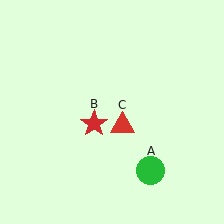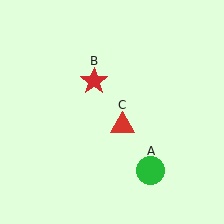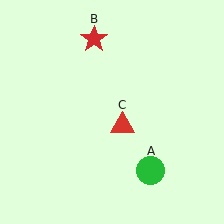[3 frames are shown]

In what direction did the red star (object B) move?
The red star (object B) moved up.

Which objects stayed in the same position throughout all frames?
Green circle (object A) and red triangle (object C) remained stationary.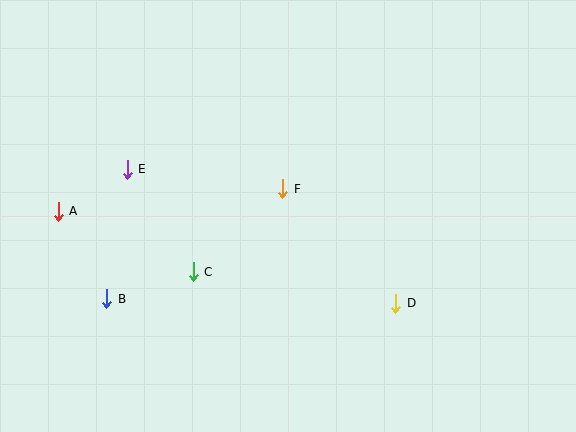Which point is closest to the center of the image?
Point F at (283, 189) is closest to the center.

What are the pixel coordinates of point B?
Point B is at (107, 299).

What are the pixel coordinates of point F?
Point F is at (283, 189).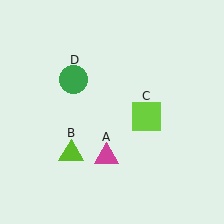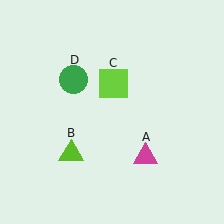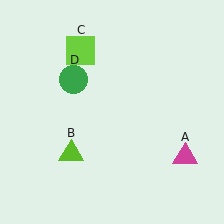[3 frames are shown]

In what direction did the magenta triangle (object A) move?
The magenta triangle (object A) moved right.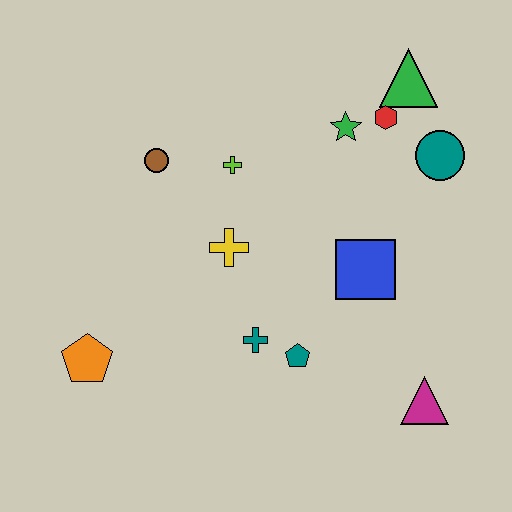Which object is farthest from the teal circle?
The orange pentagon is farthest from the teal circle.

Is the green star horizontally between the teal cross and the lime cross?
No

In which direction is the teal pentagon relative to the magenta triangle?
The teal pentagon is to the left of the magenta triangle.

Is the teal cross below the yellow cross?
Yes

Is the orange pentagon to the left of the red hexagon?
Yes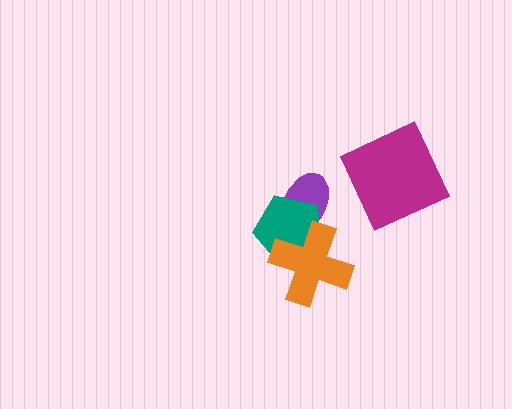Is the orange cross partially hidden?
No, no other shape covers it.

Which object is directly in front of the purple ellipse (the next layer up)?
The teal pentagon is directly in front of the purple ellipse.